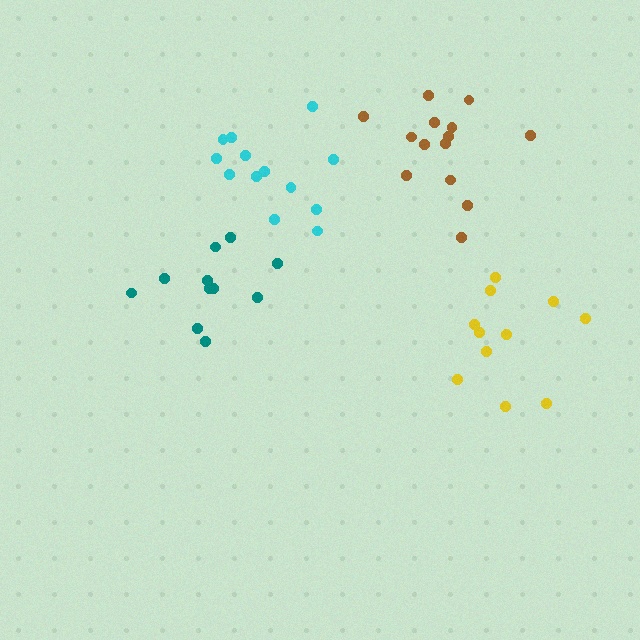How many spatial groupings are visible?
There are 4 spatial groupings.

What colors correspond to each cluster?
The clusters are colored: yellow, teal, cyan, brown.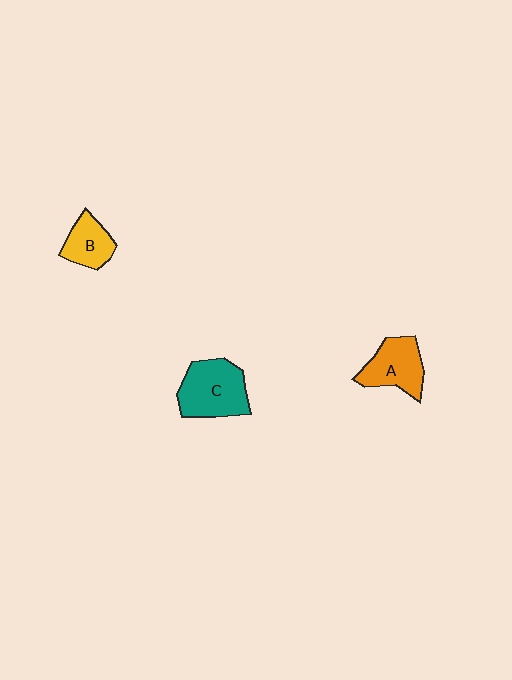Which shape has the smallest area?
Shape B (yellow).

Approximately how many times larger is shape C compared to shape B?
Approximately 1.7 times.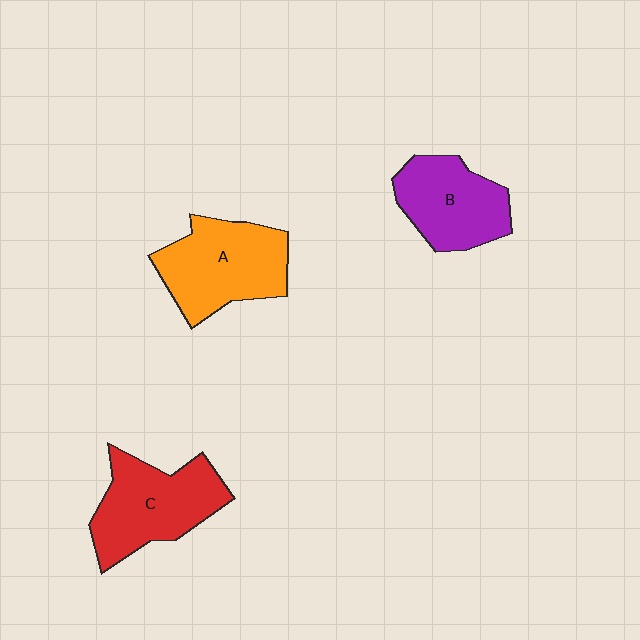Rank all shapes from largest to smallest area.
From largest to smallest: A (orange), C (red), B (purple).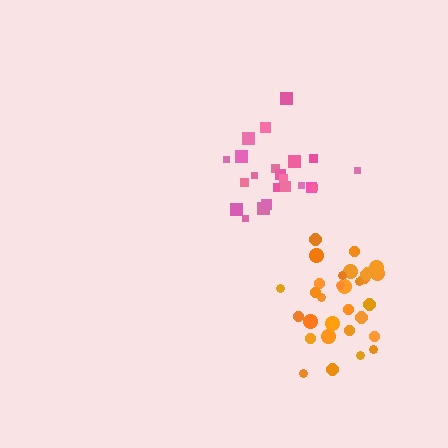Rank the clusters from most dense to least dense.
pink, orange.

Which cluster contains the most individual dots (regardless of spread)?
Orange (31).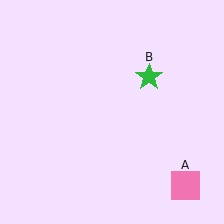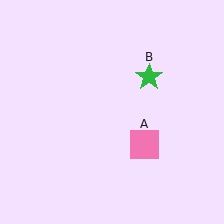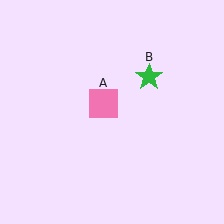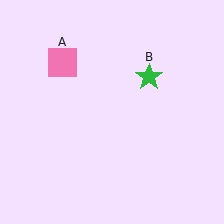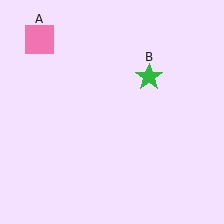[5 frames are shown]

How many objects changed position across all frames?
1 object changed position: pink square (object A).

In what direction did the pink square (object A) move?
The pink square (object A) moved up and to the left.